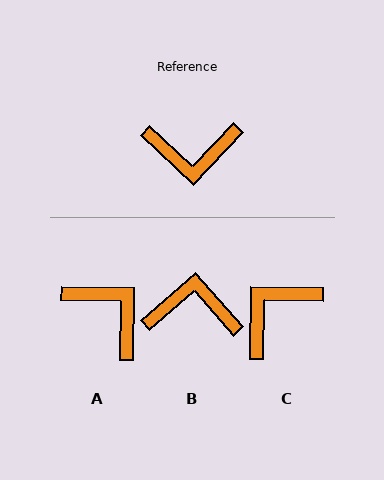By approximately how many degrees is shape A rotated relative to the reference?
Approximately 133 degrees counter-clockwise.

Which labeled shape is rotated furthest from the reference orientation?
B, about 175 degrees away.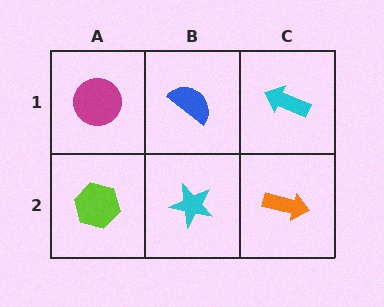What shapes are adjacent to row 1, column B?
A cyan star (row 2, column B), a magenta circle (row 1, column A), a cyan arrow (row 1, column C).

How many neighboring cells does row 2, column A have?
2.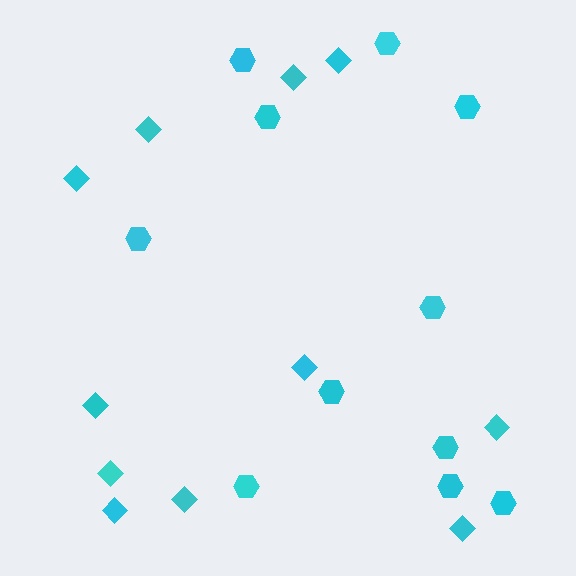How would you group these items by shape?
There are 2 groups: one group of diamonds (11) and one group of hexagons (11).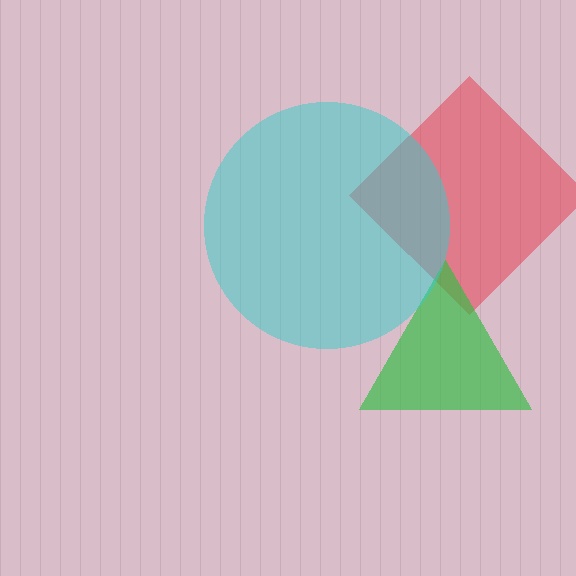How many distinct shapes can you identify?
There are 3 distinct shapes: a red diamond, a green triangle, a cyan circle.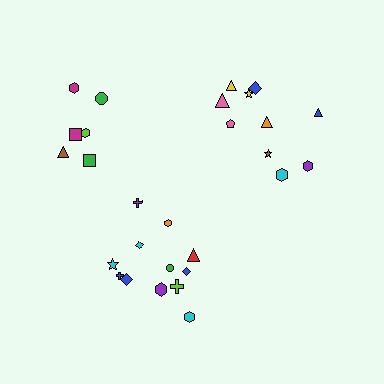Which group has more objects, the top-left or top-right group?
The top-right group.